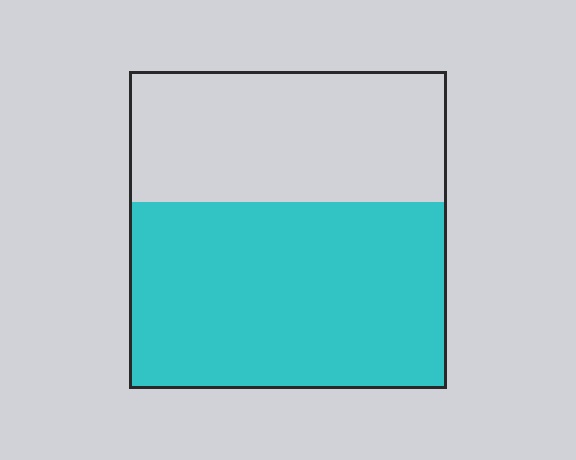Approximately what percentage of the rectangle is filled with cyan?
Approximately 60%.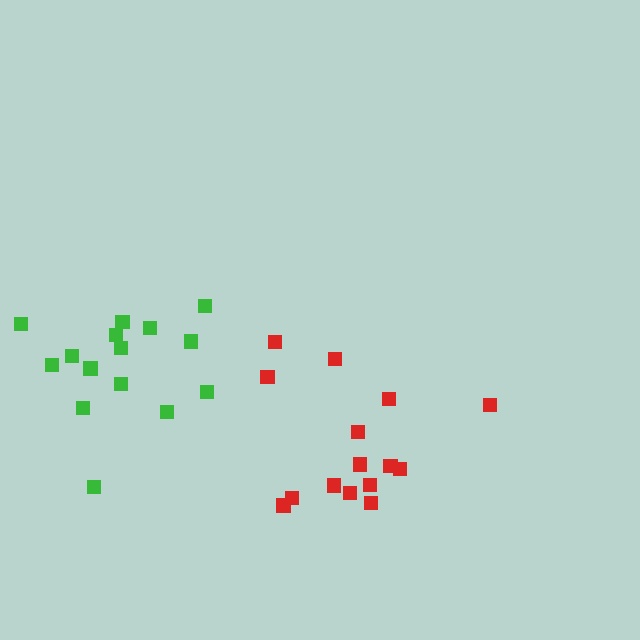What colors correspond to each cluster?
The clusters are colored: red, green.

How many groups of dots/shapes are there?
There are 2 groups.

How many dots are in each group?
Group 1: 15 dots, Group 2: 15 dots (30 total).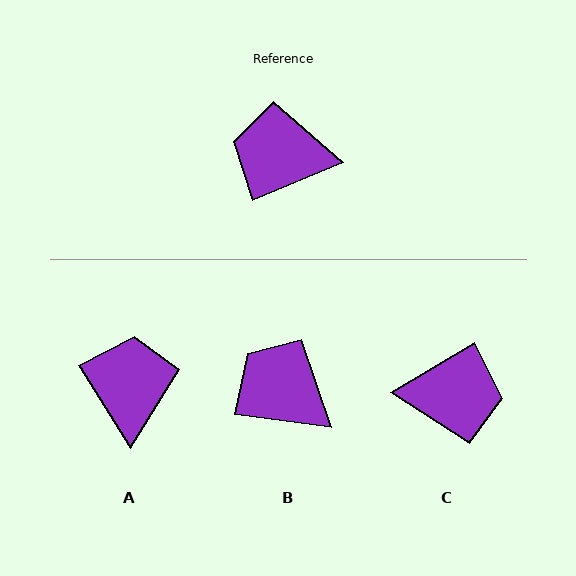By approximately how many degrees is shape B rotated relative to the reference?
Approximately 30 degrees clockwise.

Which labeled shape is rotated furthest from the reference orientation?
C, about 171 degrees away.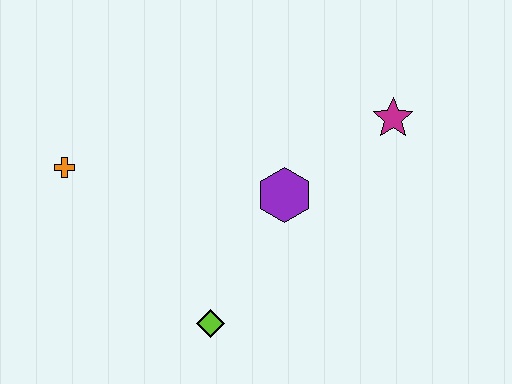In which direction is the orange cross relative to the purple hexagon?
The orange cross is to the left of the purple hexagon.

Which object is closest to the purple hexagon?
The magenta star is closest to the purple hexagon.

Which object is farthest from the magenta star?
The orange cross is farthest from the magenta star.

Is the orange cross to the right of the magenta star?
No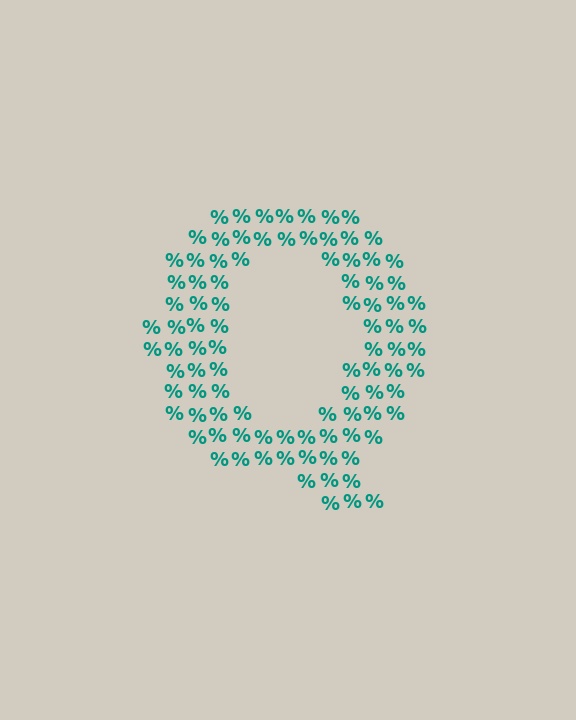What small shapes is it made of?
It is made of small percent signs.